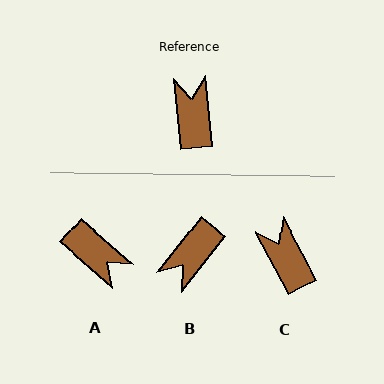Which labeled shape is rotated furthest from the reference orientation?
B, about 137 degrees away.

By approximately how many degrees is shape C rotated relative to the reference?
Approximately 23 degrees counter-clockwise.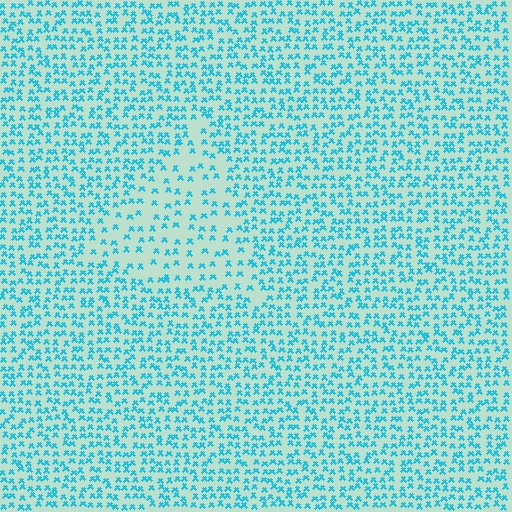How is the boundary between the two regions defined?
The boundary is defined by a change in element density (approximately 2.0x ratio). All elements are the same color, size, and shape.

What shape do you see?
I see a triangle.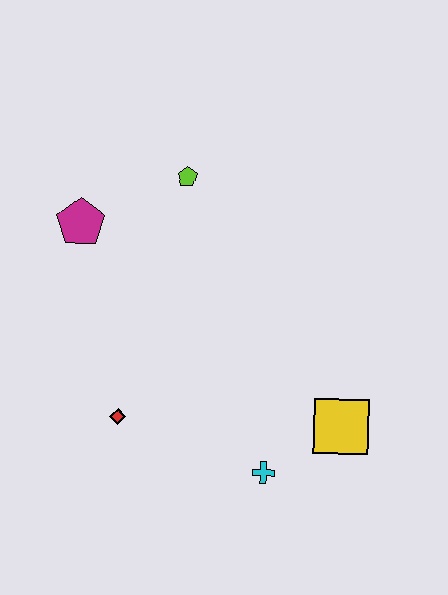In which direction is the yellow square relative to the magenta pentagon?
The yellow square is to the right of the magenta pentagon.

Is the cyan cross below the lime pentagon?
Yes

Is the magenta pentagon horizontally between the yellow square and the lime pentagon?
No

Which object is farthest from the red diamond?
The lime pentagon is farthest from the red diamond.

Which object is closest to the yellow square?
The cyan cross is closest to the yellow square.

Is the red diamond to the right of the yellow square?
No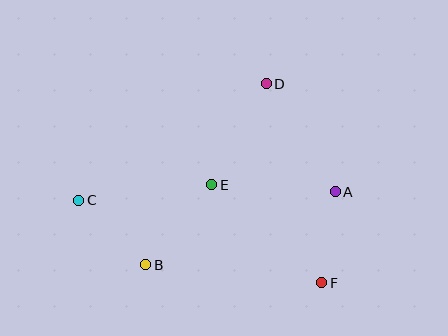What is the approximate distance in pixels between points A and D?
The distance between A and D is approximately 128 pixels.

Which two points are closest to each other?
Points A and F are closest to each other.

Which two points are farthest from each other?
Points A and C are farthest from each other.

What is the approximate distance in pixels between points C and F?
The distance between C and F is approximately 257 pixels.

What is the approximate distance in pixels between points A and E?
The distance between A and E is approximately 123 pixels.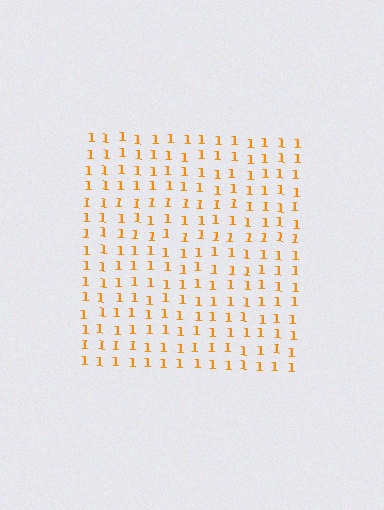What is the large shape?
The large shape is a square.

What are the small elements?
The small elements are digit 1's.